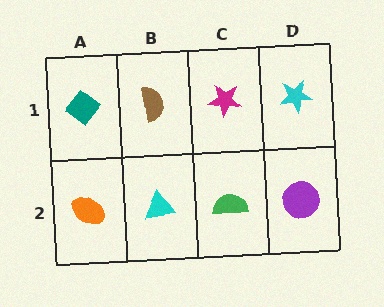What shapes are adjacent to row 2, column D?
A cyan star (row 1, column D), a green semicircle (row 2, column C).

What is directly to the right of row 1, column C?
A cyan star.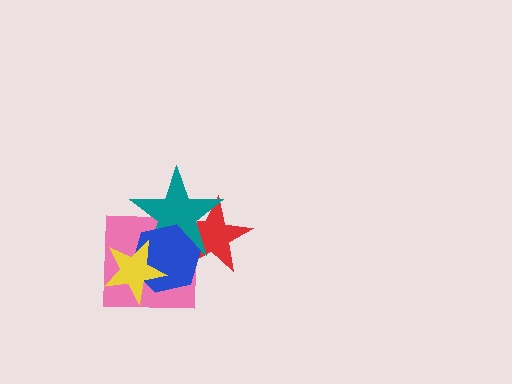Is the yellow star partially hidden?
No, no other shape covers it.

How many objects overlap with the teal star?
4 objects overlap with the teal star.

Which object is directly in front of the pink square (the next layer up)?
The teal star is directly in front of the pink square.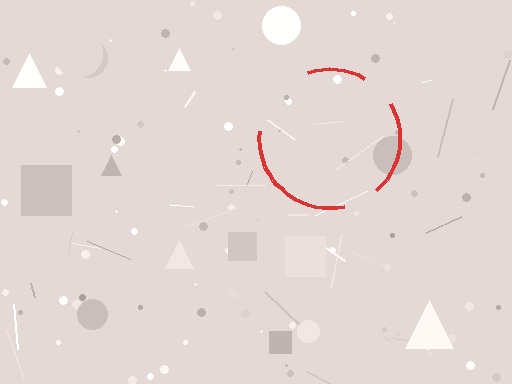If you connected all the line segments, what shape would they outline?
They would outline a circle.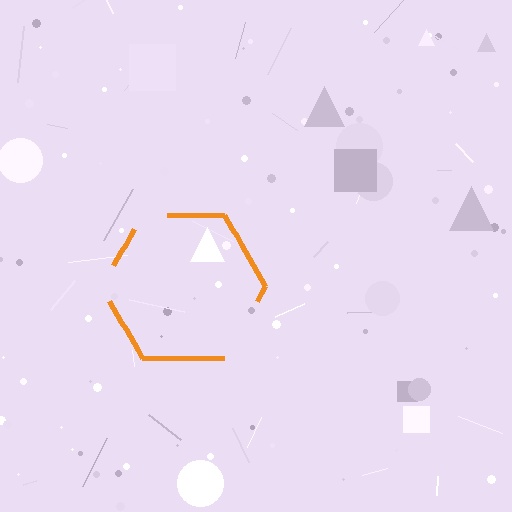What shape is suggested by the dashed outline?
The dashed outline suggests a hexagon.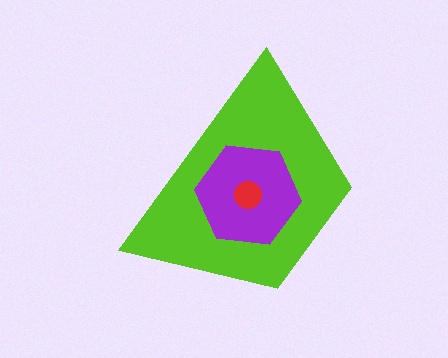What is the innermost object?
The red circle.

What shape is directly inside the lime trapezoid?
The purple hexagon.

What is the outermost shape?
The lime trapezoid.